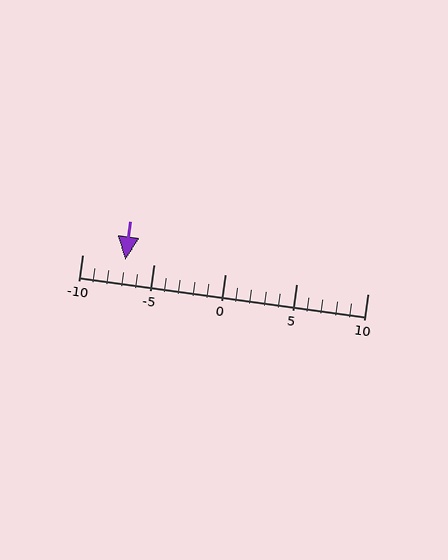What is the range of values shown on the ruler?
The ruler shows values from -10 to 10.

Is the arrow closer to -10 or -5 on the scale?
The arrow is closer to -5.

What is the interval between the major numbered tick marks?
The major tick marks are spaced 5 units apart.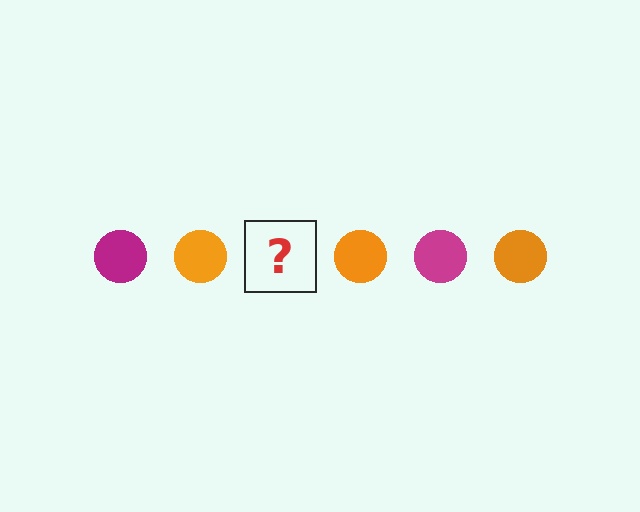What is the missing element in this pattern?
The missing element is a magenta circle.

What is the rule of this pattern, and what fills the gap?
The rule is that the pattern cycles through magenta, orange circles. The gap should be filled with a magenta circle.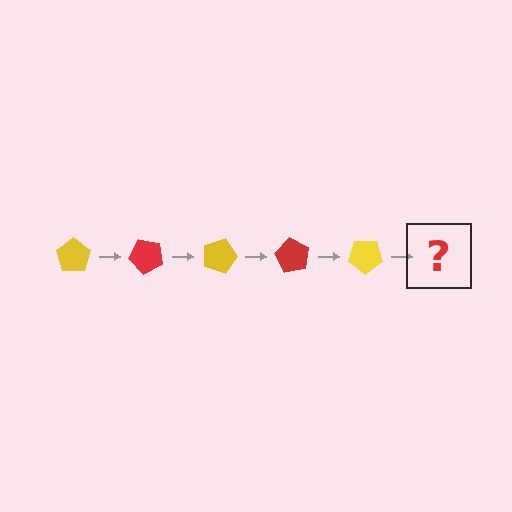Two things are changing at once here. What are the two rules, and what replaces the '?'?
The two rules are that it rotates 45 degrees each step and the color cycles through yellow and red. The '?' should be a red pentagon, rotated 225 degrees from the start.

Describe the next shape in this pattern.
It should be a red pentagon, rotated 225 degrees from the start.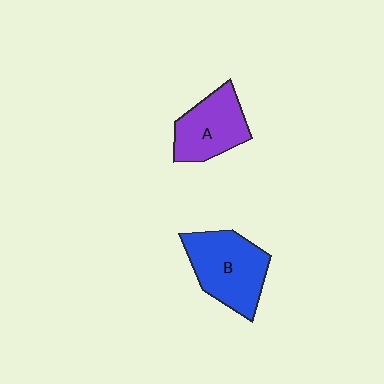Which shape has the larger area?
Shape B (blue).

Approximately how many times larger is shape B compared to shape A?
Approximately 1.2 times.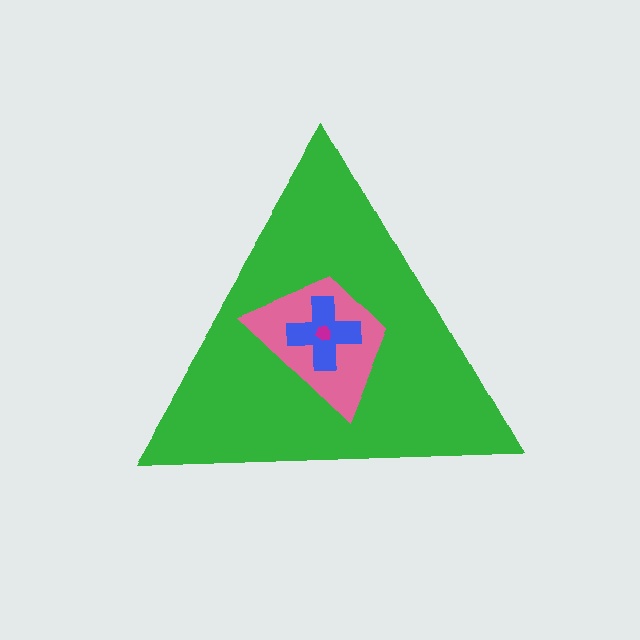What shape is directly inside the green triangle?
The pink trapezoid.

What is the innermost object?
The magenta hexagon.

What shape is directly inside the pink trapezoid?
The blue cross.